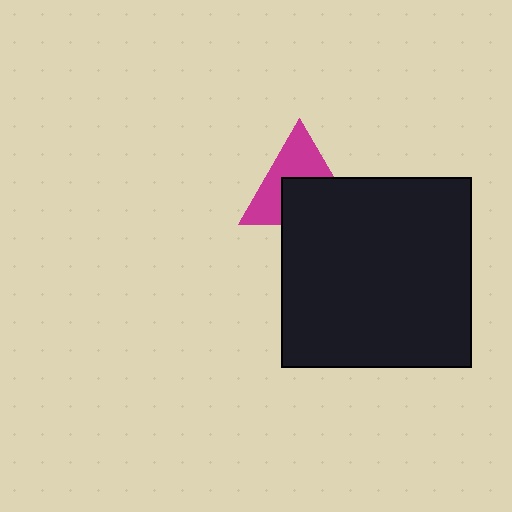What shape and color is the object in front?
The object in front is a black square.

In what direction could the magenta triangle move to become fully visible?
The magenta triangle could move up. That would shift it out from behind the black square entirely.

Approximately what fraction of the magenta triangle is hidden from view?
Roughly 48% of the magenta triangle is hidden behind the black square.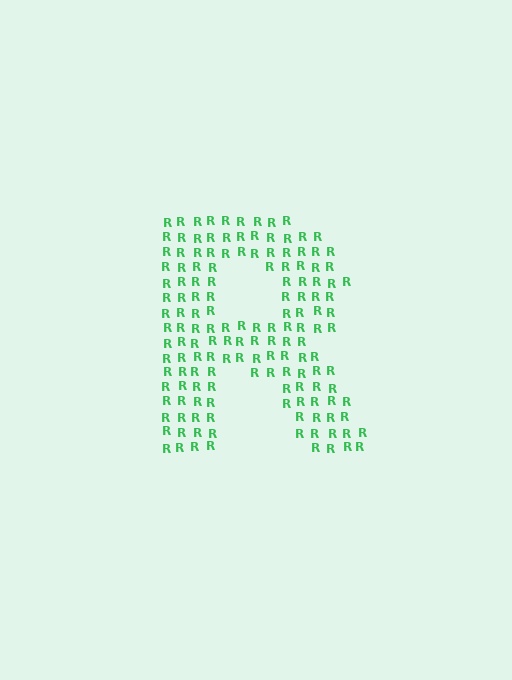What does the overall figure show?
The overall figure shows the letter R.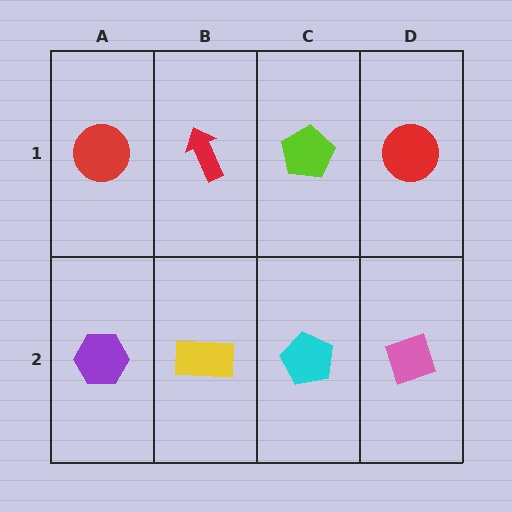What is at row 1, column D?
A red circle.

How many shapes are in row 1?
4 shapes.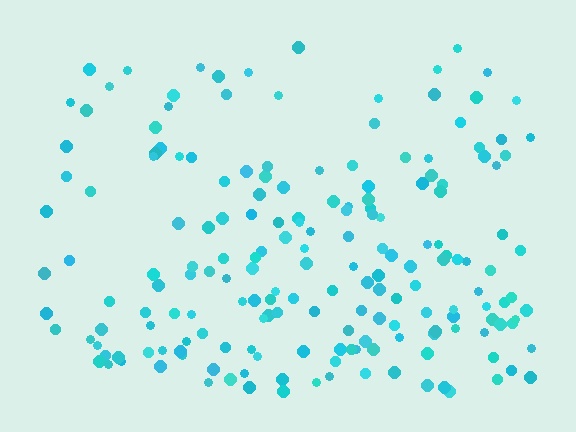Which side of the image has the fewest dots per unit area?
The top.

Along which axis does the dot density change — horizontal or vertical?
Vertical.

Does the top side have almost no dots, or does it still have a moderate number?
Still a moderate number, just noticeably fewer than the bottom.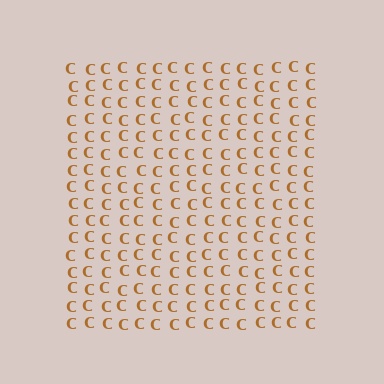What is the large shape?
The large shape is a square.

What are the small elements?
The small elements are letter C's.